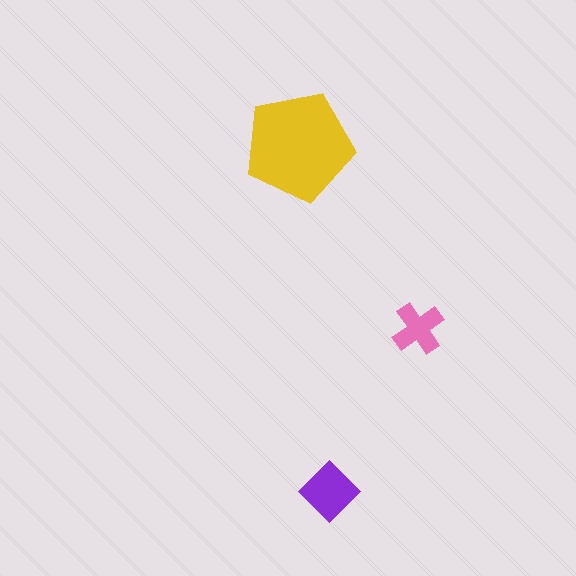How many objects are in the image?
There are 3 objects in the image.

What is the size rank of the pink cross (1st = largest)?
3rd.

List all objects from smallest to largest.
The pink cross, the purple diamond, the yellow pentagon.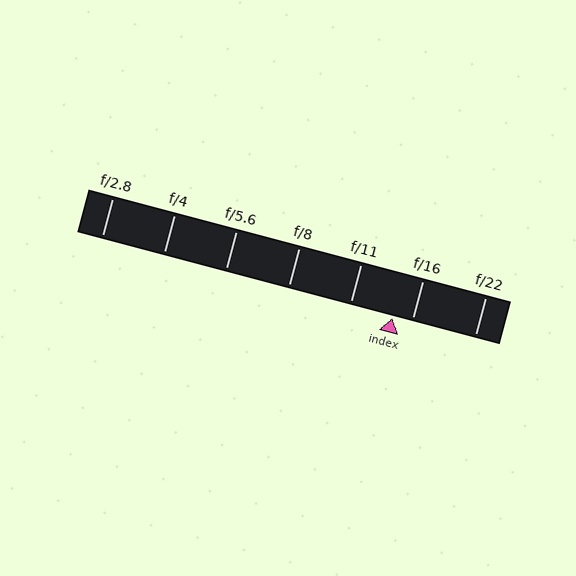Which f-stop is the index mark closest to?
The index mark is closest to f/16.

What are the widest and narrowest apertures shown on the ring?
The widest aperture shown is f/2.8 and the narrowest is f/22.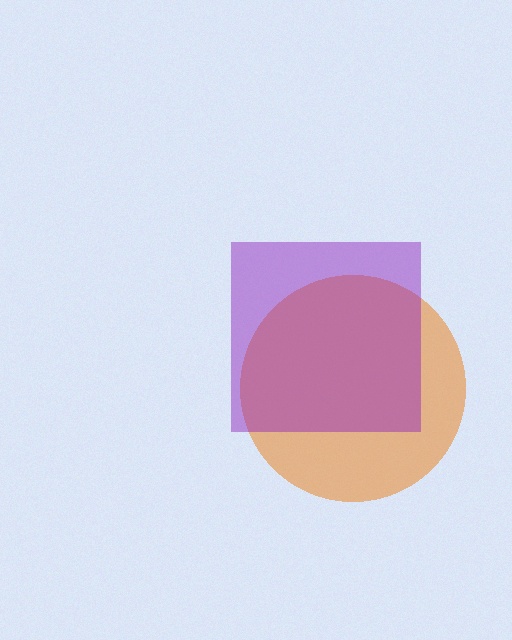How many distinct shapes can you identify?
There are 2 distinct shapes: an orange circle, a purple square.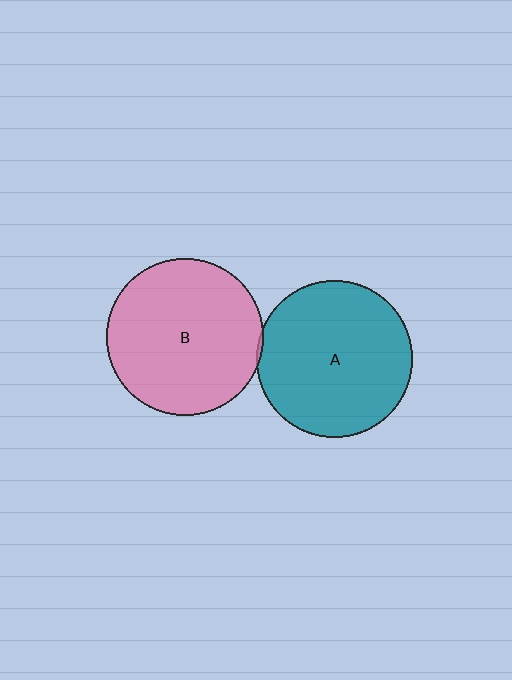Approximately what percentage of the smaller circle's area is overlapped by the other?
Approximately 5%.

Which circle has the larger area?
Circle A (teal).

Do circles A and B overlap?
Yes.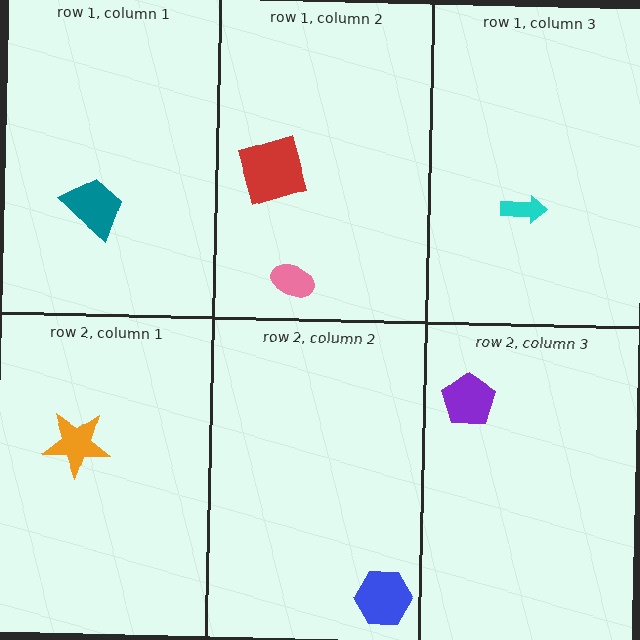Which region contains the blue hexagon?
The row 2, column 2 region.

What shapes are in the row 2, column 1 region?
The orange star.